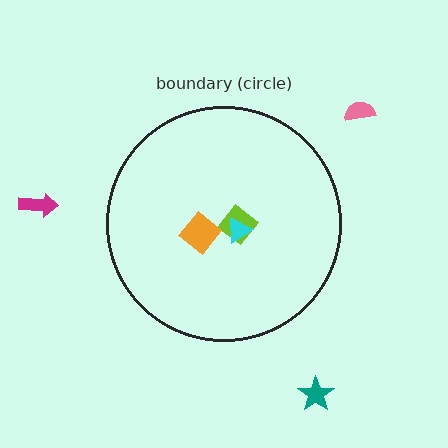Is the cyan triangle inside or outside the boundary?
Inside.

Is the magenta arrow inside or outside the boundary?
Outside.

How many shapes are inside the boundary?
3 inside, 3 outside.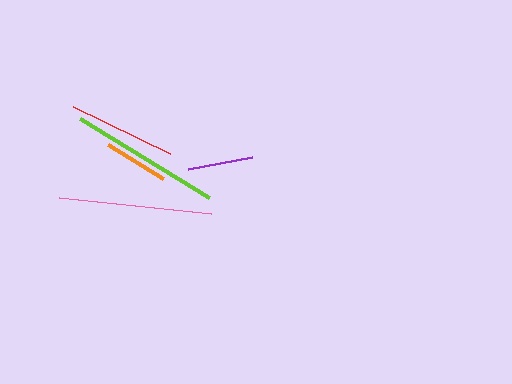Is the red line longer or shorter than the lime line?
The lime line is longer than the red line.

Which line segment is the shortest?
The purple line is the shortest at approximately 64 pixels.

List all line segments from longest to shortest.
From longest to shortest: pink, lime, red, orange, purple.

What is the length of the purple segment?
The purple segment is approximately 64 pixels long.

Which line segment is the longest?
The pink line is the longest at approximately 154 pixels.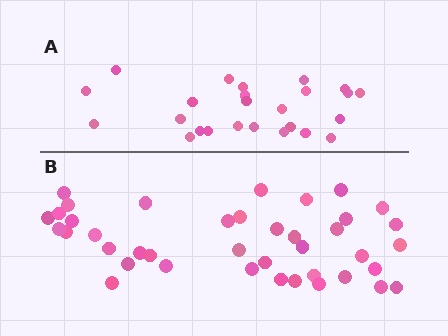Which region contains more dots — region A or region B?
Region B (the bottom region) has more dots.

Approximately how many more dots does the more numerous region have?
Region B has approximately 15 more dots than region A.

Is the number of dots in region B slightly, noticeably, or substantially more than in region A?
Region B has substantially more. The ratio is roughly 1.6 to 1.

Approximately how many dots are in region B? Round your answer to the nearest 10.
About 40 dots.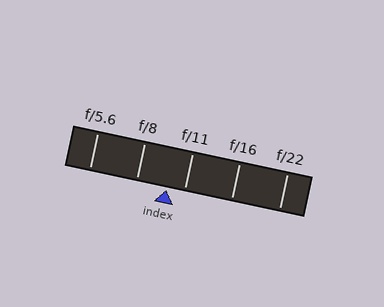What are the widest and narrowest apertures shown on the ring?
The widest aperture shown is f/5.6 and the narrowest is f/22.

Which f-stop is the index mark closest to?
The index mark is closest to f/11.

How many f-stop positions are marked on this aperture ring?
There are 5 f-stop positions marked.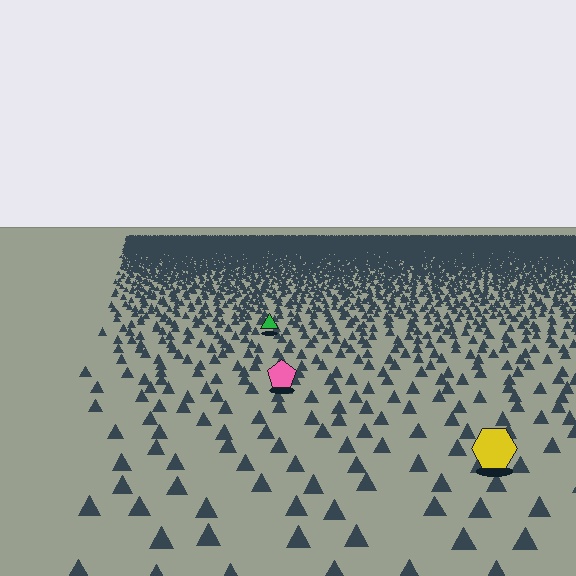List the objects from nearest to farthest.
From nearest to farthest: the yellow hexagon, the pink pentagon, the green triangle.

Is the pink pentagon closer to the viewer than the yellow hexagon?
No. The yellow hexagon is closer — you can tell from the texture gradient: the ground texture is coarser near it.